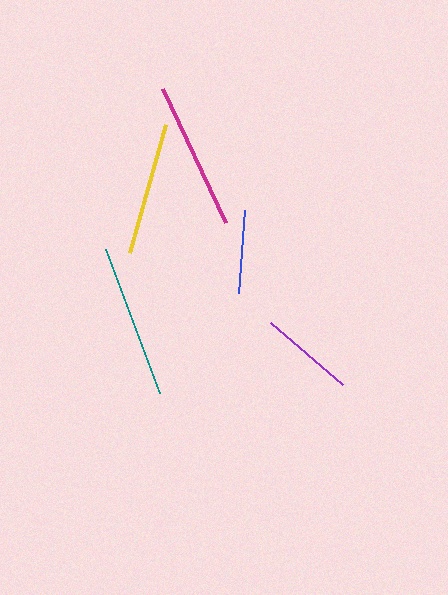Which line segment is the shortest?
The blue line is the shortest at approximately 83 pixels.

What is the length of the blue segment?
The blue segment is approximately 83 pixels long.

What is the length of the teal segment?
The teal segment is approximately 155 pixels long.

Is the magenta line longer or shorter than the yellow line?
The magenta line is longer than the yellow line.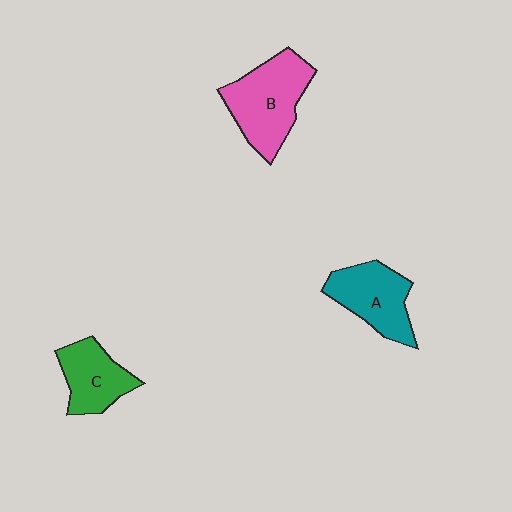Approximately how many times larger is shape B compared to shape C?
Approximately 1.5 times.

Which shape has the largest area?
Shape B (pink).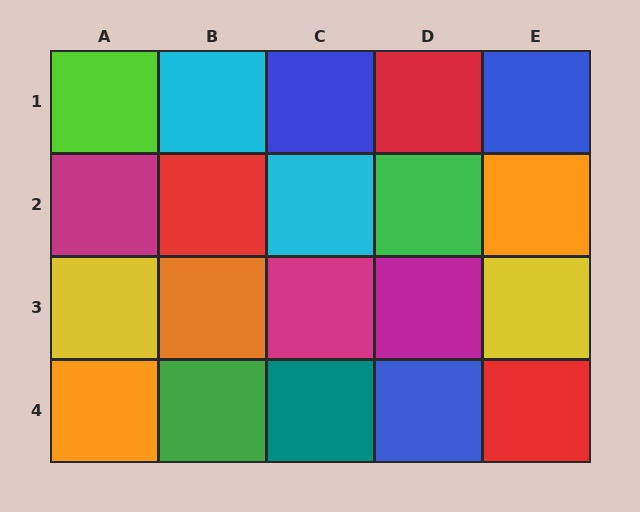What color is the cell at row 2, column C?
Cyan.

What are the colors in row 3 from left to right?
Yellow, orange, magenta, magenta, yellow.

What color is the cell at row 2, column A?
Magenta.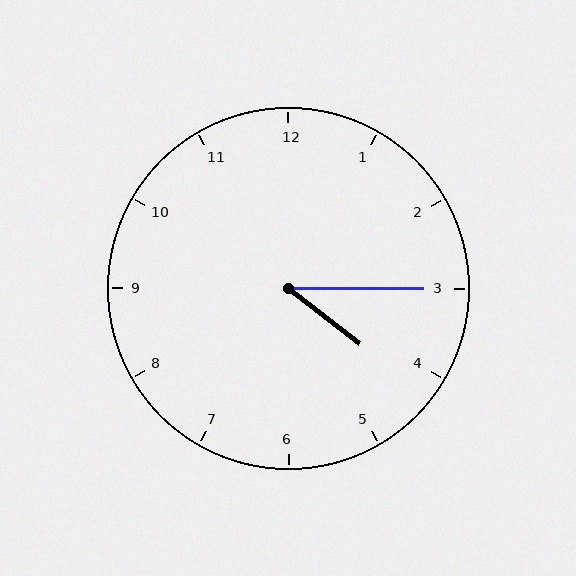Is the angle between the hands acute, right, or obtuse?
It is acute.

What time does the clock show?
4:15.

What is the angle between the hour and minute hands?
Approximately 38 degrees.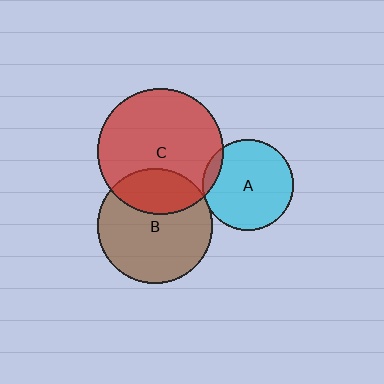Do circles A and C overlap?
Yes.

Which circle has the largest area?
Circle C (red).